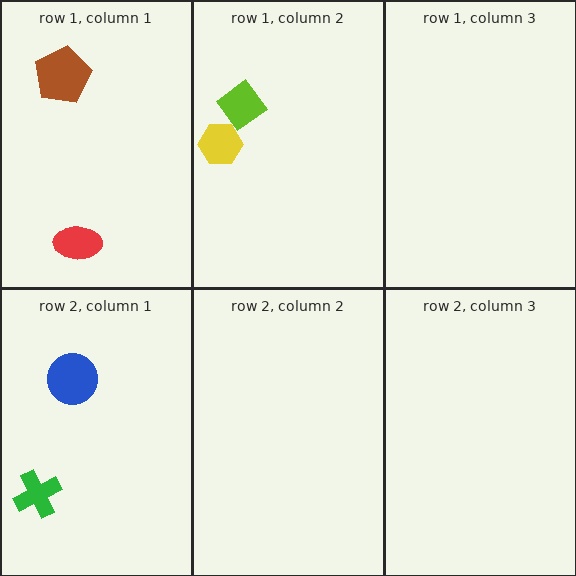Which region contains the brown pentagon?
The row 1, column 1 region.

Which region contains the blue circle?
The row 2, column 1 region.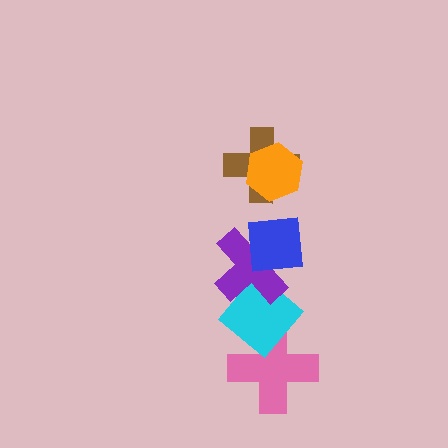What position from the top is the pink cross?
The pink cross is 6th from the top.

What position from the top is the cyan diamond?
The cyan diamond is 5th from the top.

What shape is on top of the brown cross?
The orange hexagon is on top of the brown cross.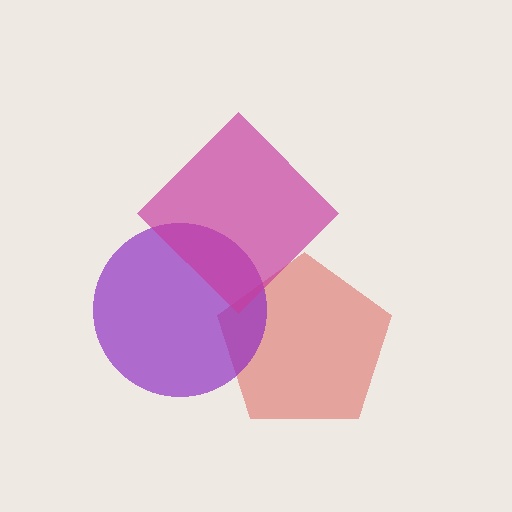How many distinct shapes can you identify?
There are 3 distinct shapes: a red pentagon, a purple circle, a magenta diamond.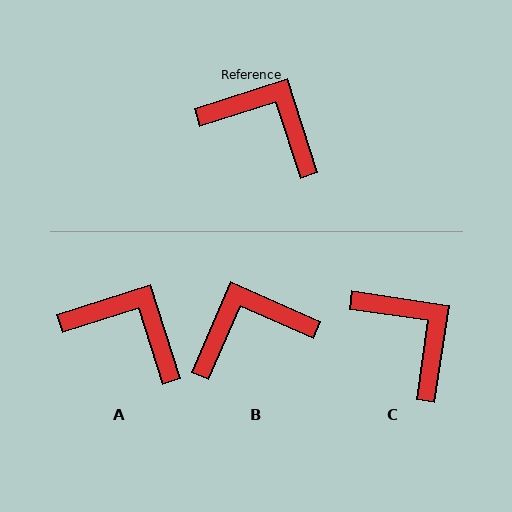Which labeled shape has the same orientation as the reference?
A.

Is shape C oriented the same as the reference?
No, it is off by about 26 degrees.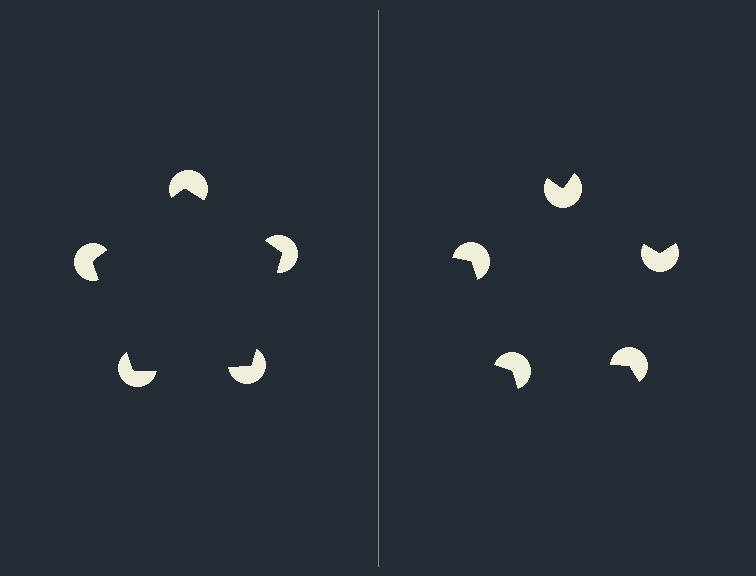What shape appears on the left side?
An illusory pentagon.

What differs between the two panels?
The pac-man discs are positioned identically on both sides; only the wedge orientations differ. On the left they align to a pentagon; on the right they are misaligned.